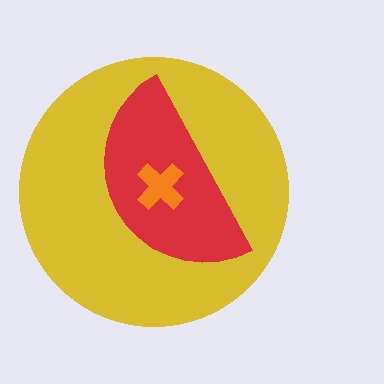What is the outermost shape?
The yellow circle.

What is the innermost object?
The orange cross.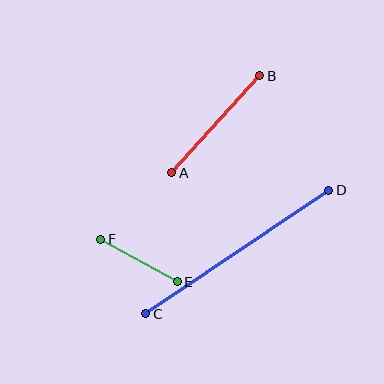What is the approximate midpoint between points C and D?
The midpoint is at approximately (237, 252) pixels.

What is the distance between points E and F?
The distance is approximately 87 pixels.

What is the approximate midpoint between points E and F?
The midpoint is at approximately (139, 261) pixels.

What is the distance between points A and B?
The distance is approximately 131 pixels.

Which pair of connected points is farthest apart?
Points C and D are farthest apart.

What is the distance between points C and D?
The distance is approximately 221 pixels.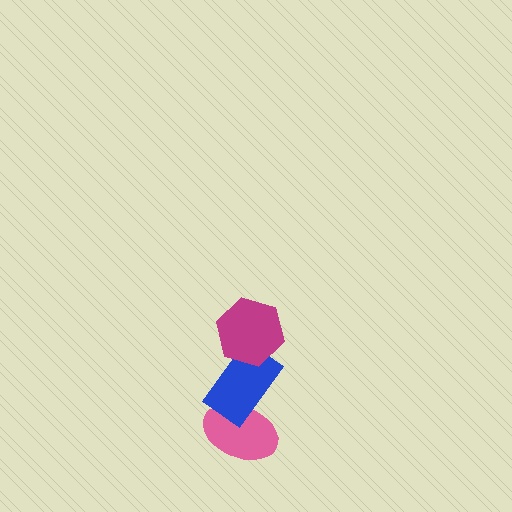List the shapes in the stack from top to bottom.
From top to bottom: the magenta hexagon, the blue rectangle, the pink ellipse.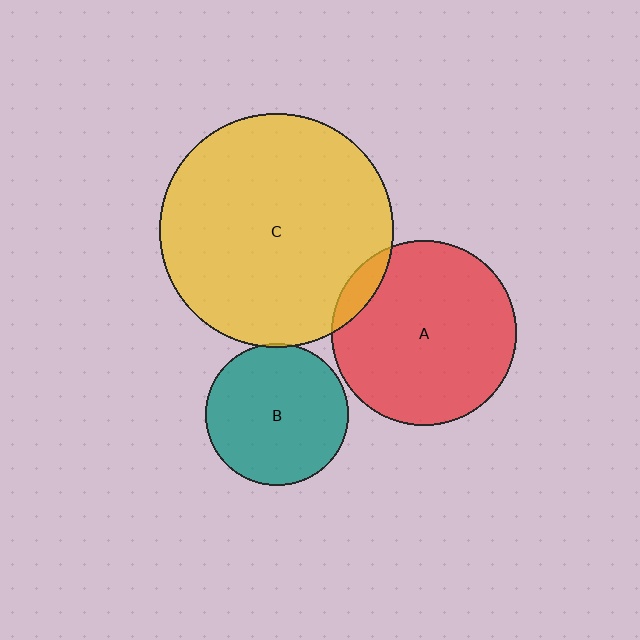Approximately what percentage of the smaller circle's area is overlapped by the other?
Approximately 10%.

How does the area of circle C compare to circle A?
Approximately 1.6 times.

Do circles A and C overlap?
Yes.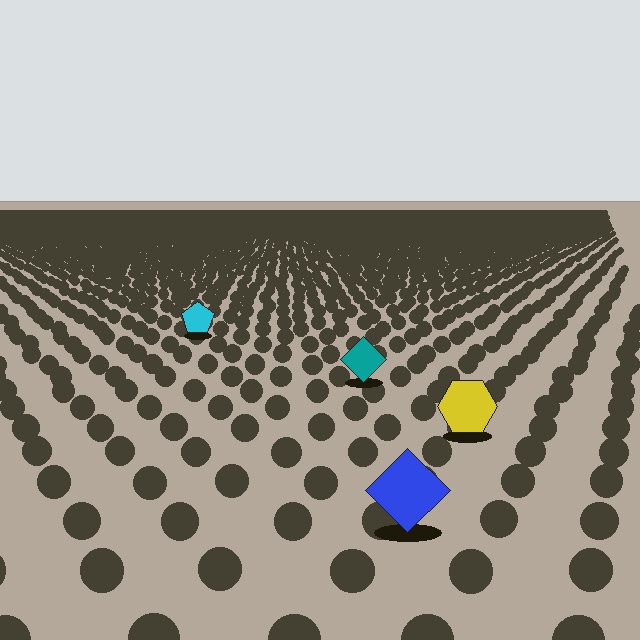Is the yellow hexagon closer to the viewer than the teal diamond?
Yes. The yellow hexagon is closer — you can tell from the texture gradient: the ground texture is coarser near it.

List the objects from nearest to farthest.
From nearest to farthest: the blue diamond, the yellow hexagon, the teal diamond, the cyan pentagon.